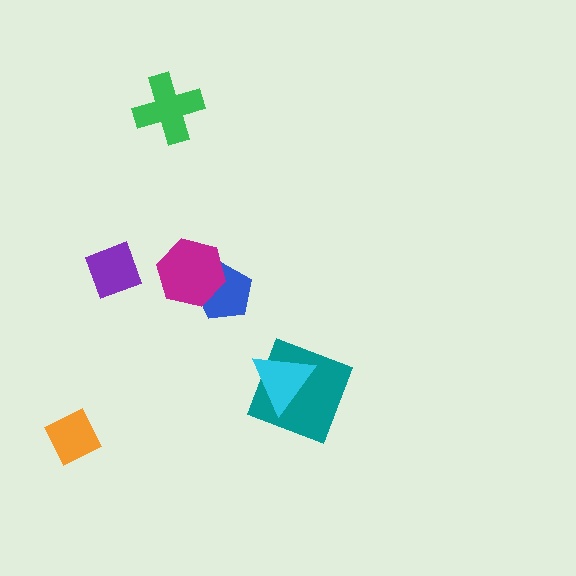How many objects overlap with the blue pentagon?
1 object overlaps with the blue pentagon.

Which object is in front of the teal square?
The cyan triangle is in front of the teal square.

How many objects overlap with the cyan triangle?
1 object overlaps with the cyan triangle.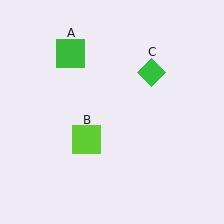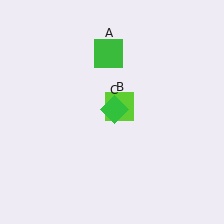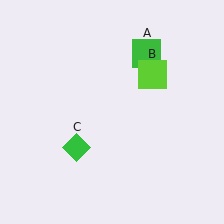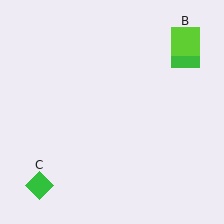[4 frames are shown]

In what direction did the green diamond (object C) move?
The green diamond (object C) moved down and to the left.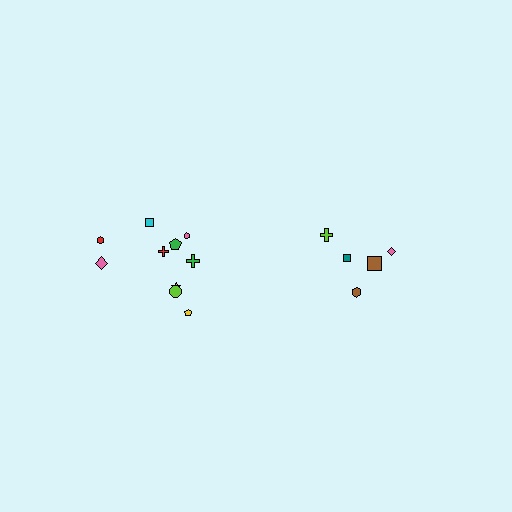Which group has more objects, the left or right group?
The left group.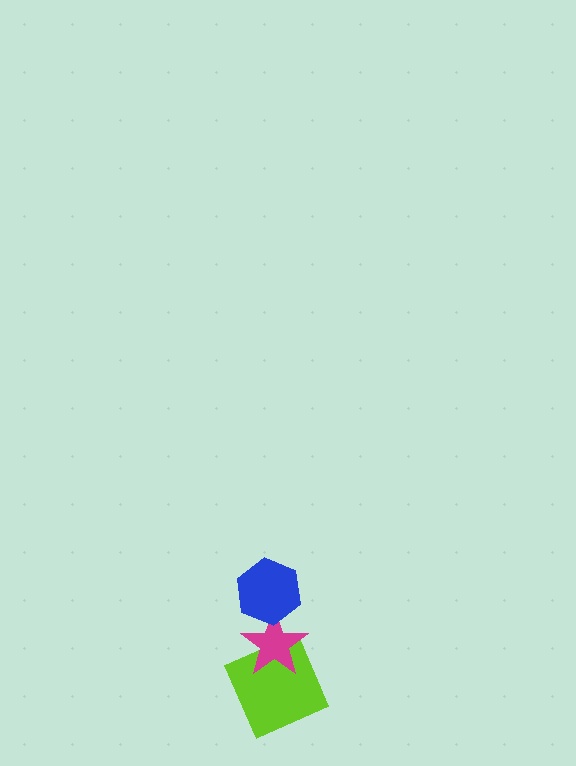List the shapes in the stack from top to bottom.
From top to bottom: the blue hexagon, the magenta star, the lime square.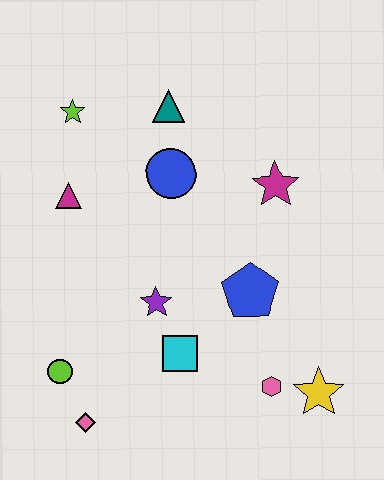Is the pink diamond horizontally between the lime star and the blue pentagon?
Yes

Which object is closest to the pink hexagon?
The yellow star is closest to the pink hexagon.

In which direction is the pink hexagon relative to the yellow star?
The pink hexagon is to the left of the yellow star.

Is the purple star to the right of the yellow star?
No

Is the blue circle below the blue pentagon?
No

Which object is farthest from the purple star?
The lime star is farthest from the purple star.